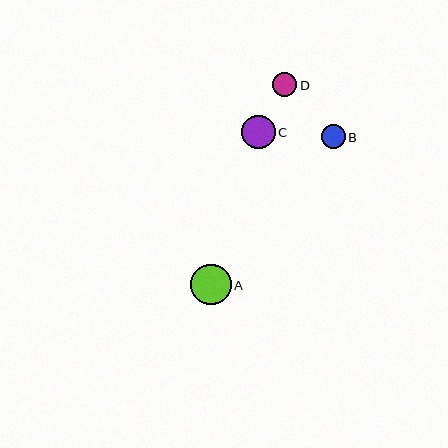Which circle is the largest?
Circle A is the largest with a size of approximately 40 pixels.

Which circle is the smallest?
Circle B is the smallest with a size of approximately 24 pixels.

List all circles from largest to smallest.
From largest to smallest: A, C, D, B.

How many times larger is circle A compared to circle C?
Circle A is approximately 1.2 times the size of circle C.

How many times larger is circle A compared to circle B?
Circle A is approximately 1.7 times the size of circle B.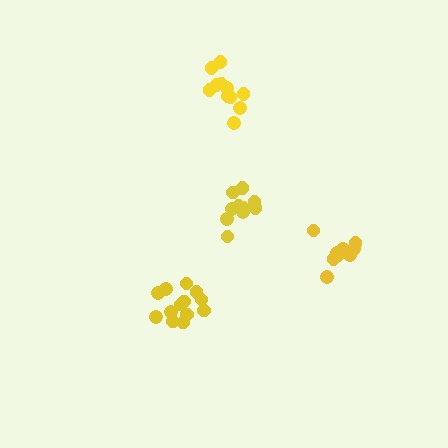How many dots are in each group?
Group 1: 13 dots, Group 2: 10 dots, Group 3: 10 dots, Group 4: 11 dots (44 total).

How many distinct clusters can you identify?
There are 4 distinct clusters.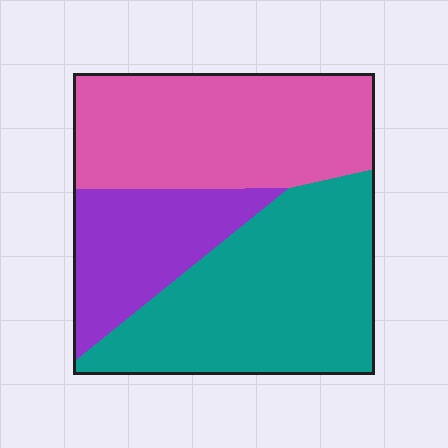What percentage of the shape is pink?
Pink takes up between a quarter and a half of the shape.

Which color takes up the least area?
Purple, at roughly 20%.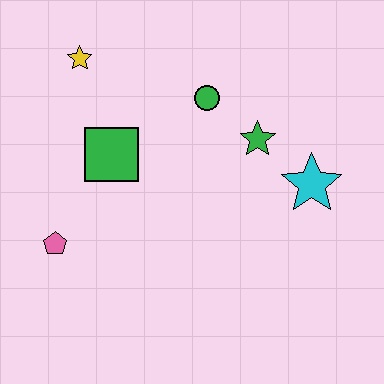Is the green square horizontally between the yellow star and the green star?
Yes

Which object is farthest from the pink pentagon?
The cyan star is farthest from the pink pentagon.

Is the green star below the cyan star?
No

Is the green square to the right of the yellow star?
Yes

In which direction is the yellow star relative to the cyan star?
The yellow star is to the left of the cyan star.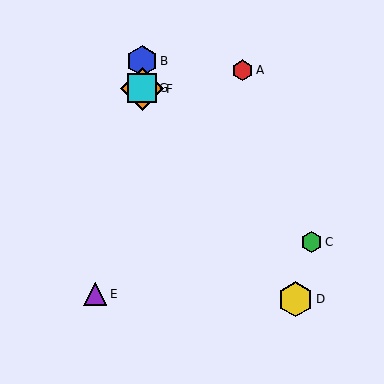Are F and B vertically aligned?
Yes, both are at x≈142.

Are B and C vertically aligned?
No, B is at x≈142 and C is at x≈311.